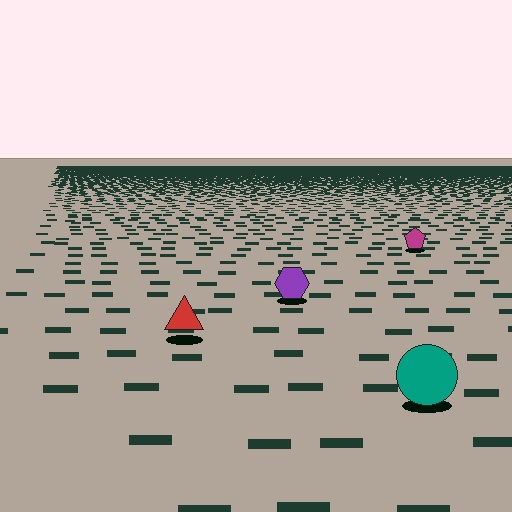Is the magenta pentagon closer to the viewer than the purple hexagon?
No. The purple hexagon is closer — you can tell from the texture gradient: the ground texture is coarser near it.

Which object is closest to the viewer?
The teal circle is closest. The texture marks near it are larger and more spread out.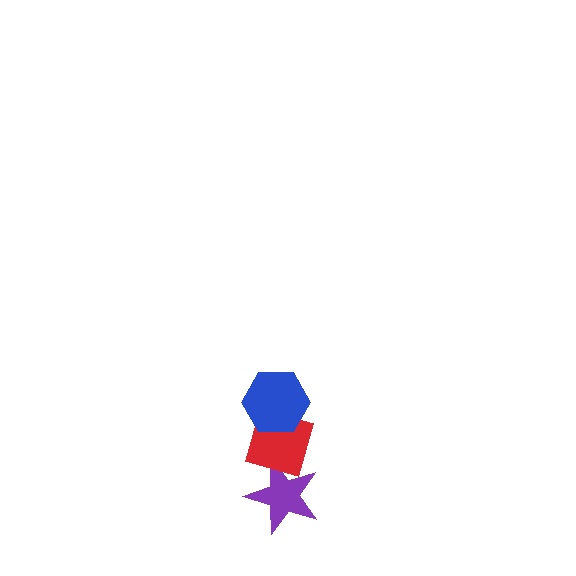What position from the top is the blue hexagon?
The blue hexagon is 1st from the top.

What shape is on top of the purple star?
The red diamond is on top of the purple star.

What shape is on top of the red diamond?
The blue hexagon is on top of the red diamond.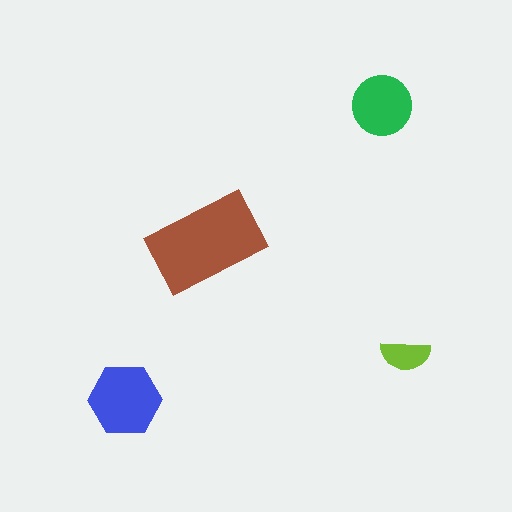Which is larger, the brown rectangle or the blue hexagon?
The brown rectangle.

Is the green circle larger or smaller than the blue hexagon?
Smaller.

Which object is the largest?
The brown rectangle.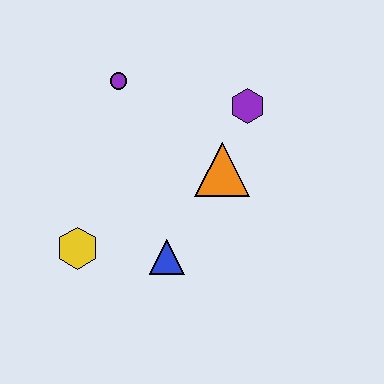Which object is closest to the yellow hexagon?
The blue triangle is closest to the yellow hexagon.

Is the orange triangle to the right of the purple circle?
Yes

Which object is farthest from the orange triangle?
The yellow hexagon is farthest from the orange triangle.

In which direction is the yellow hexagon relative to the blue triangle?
The yellow hexagon is to the left of the blue triangle.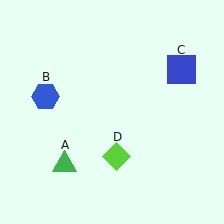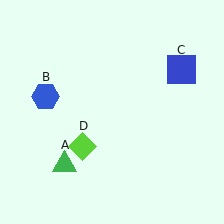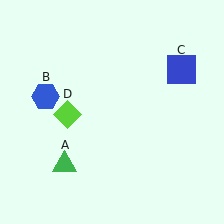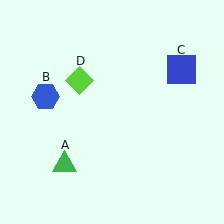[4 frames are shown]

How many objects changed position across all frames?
1 object changed position: lime diamond (object D).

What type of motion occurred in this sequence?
The lime diamond (object D) rotated clockwise around the center of the scene.